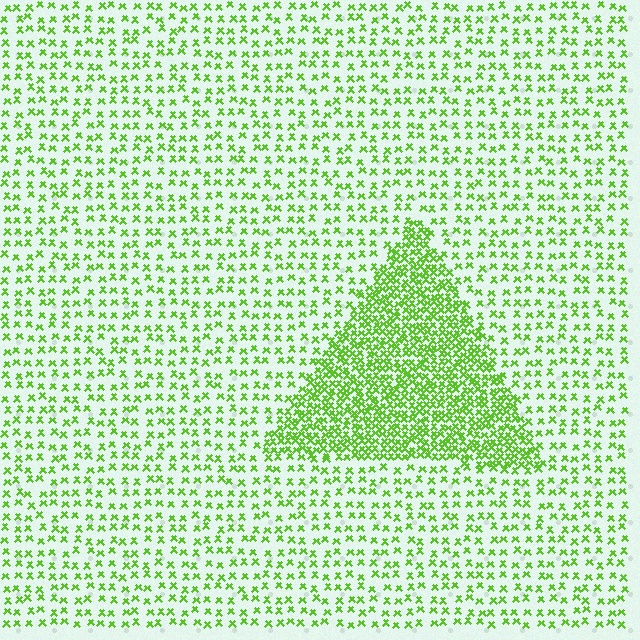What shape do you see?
I see a triangle.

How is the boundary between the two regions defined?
The boundary is defined by a change in element density (approximately 2.6x ratio). All elements are the same color, size, and shape.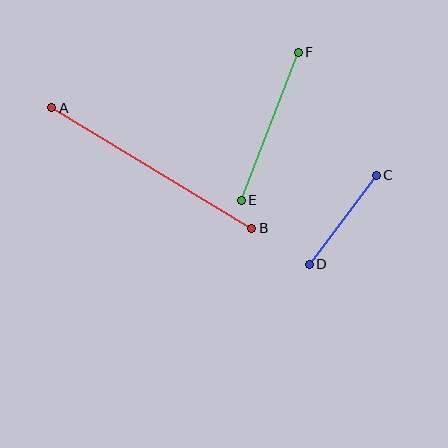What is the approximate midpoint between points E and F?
The midpoint is at approximately (270, 126) pixels.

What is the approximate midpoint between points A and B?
The midpoint is at approximately (152, 168) pixels.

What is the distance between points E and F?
The distance is approximately 159 pixels.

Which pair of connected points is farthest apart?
Points A and B are farthest apart.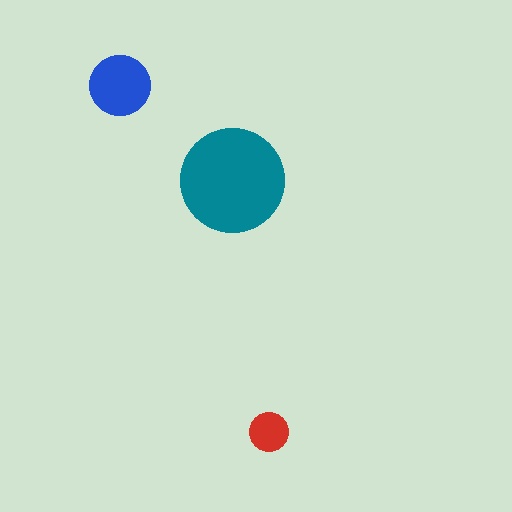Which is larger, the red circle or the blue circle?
The blue one.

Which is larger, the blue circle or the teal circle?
The teal one.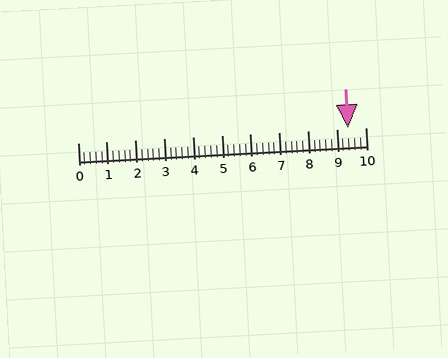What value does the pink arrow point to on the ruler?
The pink arrow points to approximately 9.4.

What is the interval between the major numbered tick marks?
The major tick marks are spaced 1 units apart.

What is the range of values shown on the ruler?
The ruler shows values from 0 to 10.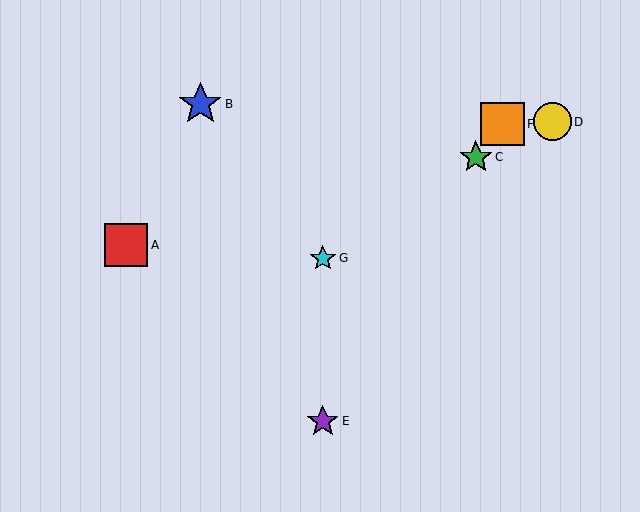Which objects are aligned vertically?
Objects E, G are aligned vertically.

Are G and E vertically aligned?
Yes, both are at x≈323.